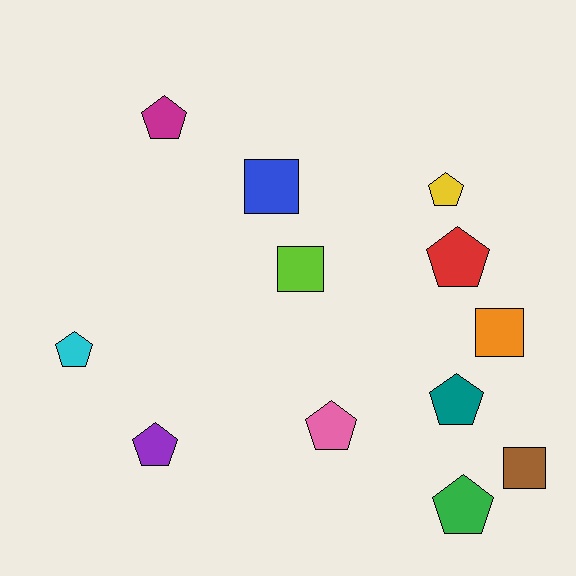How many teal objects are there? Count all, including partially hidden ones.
There is 1 teal object.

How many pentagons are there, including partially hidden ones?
There are 8 pentagons.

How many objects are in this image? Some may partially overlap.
There are 12 objects.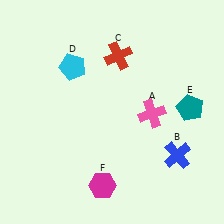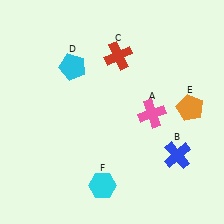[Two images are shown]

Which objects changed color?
E changed from teal to orange. F changed from magenta to cyan.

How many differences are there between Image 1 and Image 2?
There are 2 differences between the two images.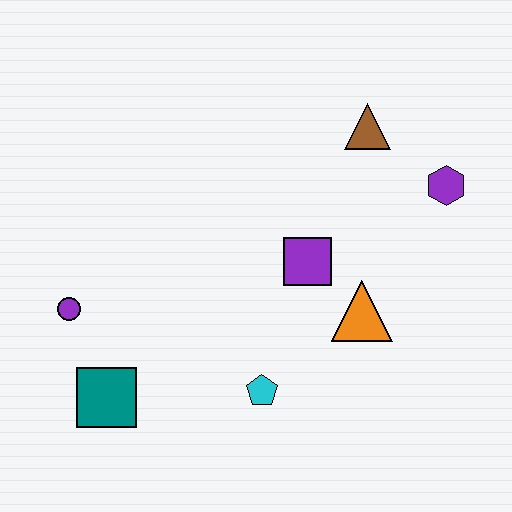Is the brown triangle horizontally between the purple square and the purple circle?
No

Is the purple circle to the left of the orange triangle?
Yes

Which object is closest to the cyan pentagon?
The orange triangle is closest to the cyan pentagon.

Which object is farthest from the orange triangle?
The purple circle is farthest from the orange triangle.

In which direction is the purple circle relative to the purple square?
The purple circle is to the left of the purple square.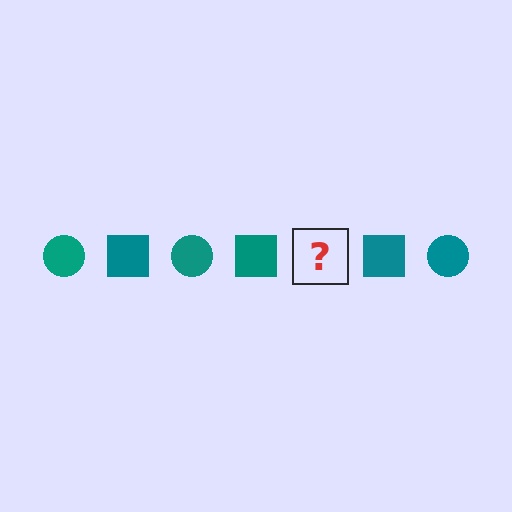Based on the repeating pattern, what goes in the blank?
The blank should be a teal circle.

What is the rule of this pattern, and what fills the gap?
The rule is that the pattern cycles through circle, square shapes in teal. The gap should be filled with a teal circle.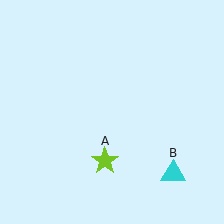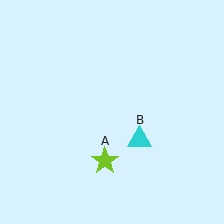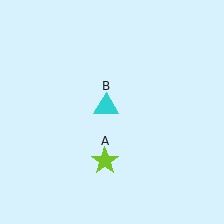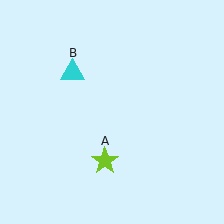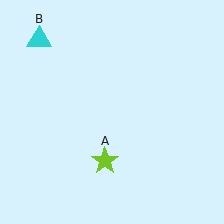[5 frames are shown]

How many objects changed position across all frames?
1 object changed position: cyan triangle (object B).